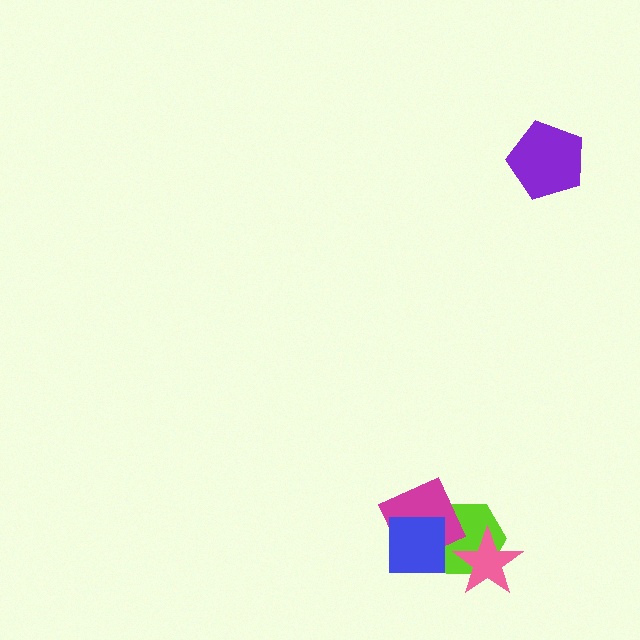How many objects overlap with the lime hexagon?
3 objects overlap with the lime hexagon.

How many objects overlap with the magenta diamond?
2 objects overlap with the magenta diamond.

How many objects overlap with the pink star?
1 object overlaps with the pink star.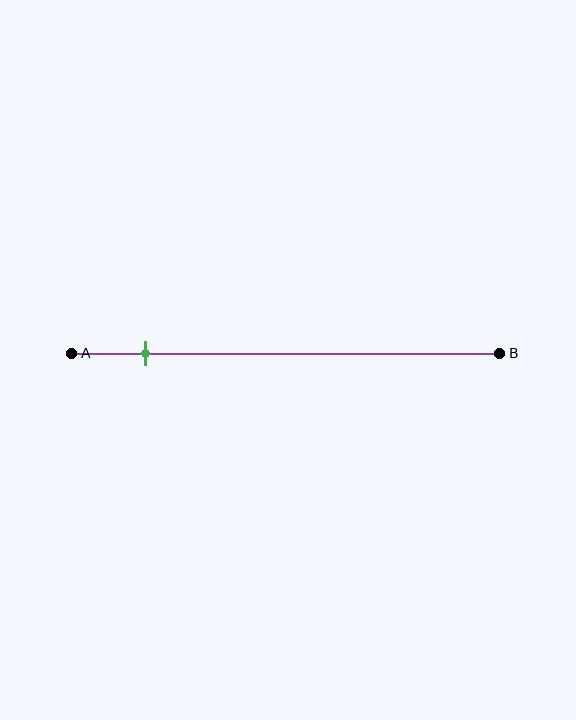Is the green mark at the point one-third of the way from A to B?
No, the mark is at about 15% from A, not at the 33% one-third point.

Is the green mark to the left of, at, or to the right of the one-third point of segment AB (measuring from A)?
The green mark is to the left of the one-third point of segment AB.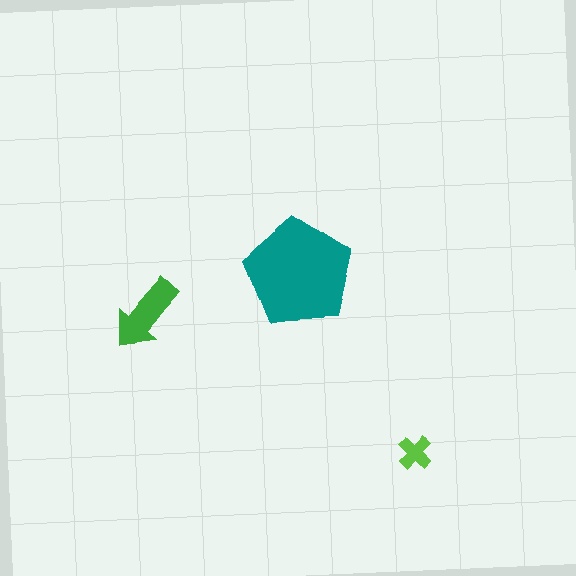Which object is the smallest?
The lime cross.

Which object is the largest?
The teal pentagon.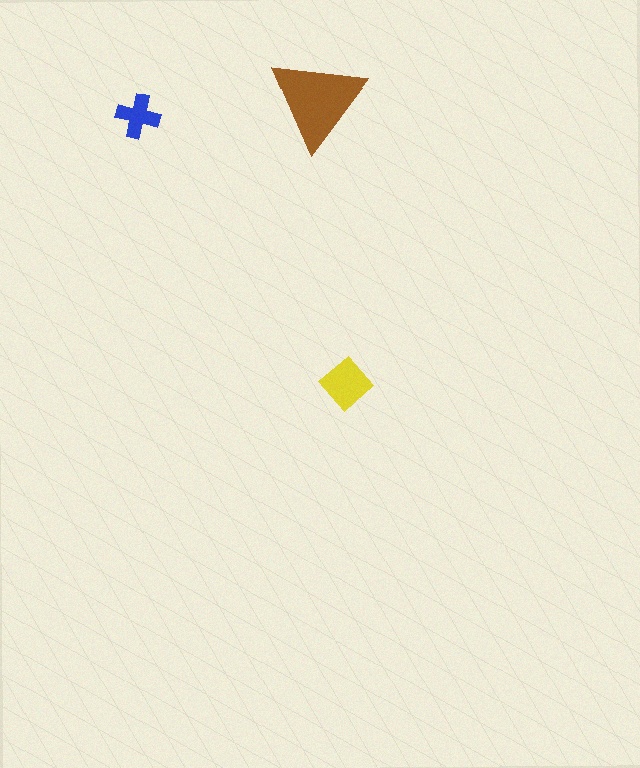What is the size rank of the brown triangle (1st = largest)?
1st.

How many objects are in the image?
There are 3 objects in the image.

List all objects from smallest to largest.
The blue cross, the yellow diamond, the brown triangle.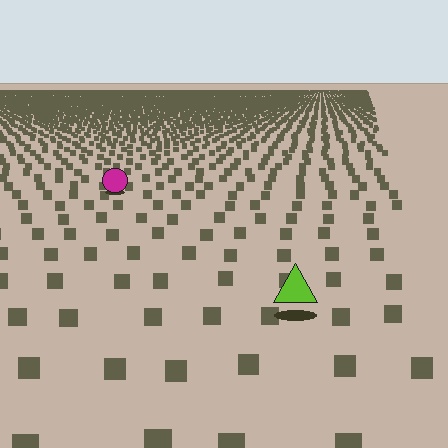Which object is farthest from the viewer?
The magenta circle is farthest from the viewer. It appears smaller and the ground texture around it is denser.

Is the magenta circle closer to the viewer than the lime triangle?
No. The lime triangle is closer — you can tell from the texture gradient: the ground texture is coarser near it.